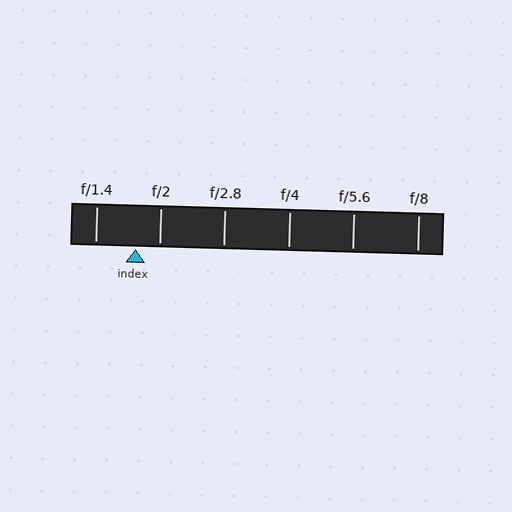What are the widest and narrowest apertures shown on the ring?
The widest aperture shown is f/1.4 and the narrowest is f/8.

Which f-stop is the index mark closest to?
The index mark is closest to f/2.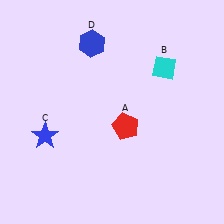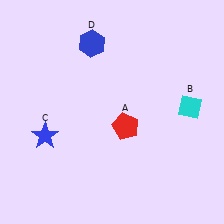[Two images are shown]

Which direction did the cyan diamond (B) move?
The cyan diamond (B) moved down.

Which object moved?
The cyan diamond (B) moved down.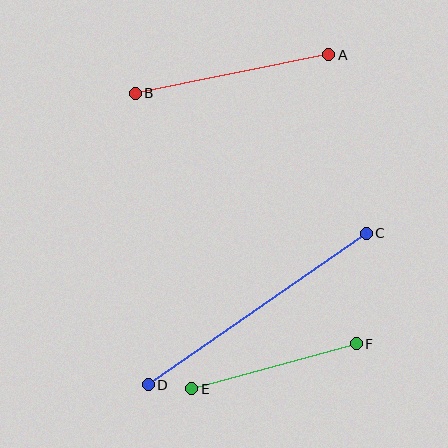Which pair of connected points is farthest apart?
Points C and D are farthest apart.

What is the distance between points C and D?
The distance is approximately 265 pixels.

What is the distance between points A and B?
The distance is approximately 197 pixels.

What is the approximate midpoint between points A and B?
The midpoint is at approximately (232, 74) pixels.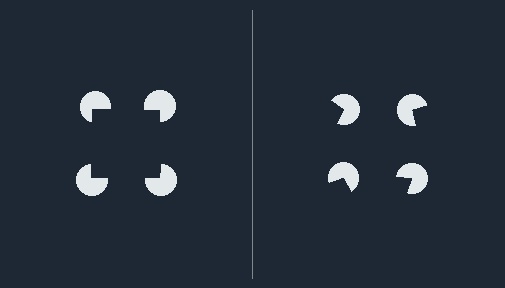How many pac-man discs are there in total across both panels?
8 — 4 on each side.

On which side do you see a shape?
An illusory square appears on the left side. On the right side the wedge cuts are rotated, so no coherent shape forms.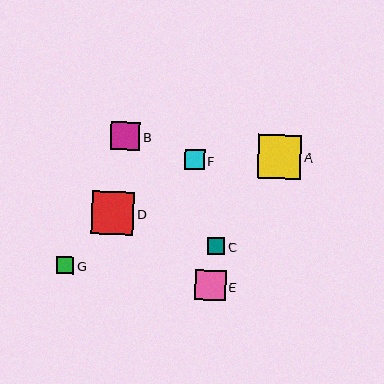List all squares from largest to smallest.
From largest to smallest: A, D, E, B, F, G, C.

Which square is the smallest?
Square C is the smallest with a size of approximately 17 pixels.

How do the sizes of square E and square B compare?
Square E and square B are approximately the same size.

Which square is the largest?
Square A is the largest with a size of approximately 44 pixels.